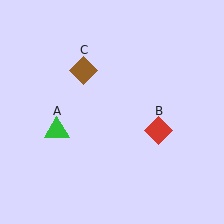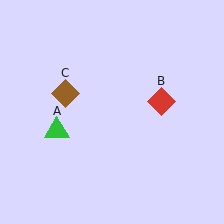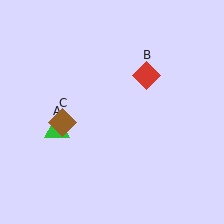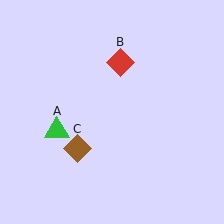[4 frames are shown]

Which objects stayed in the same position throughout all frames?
Green triangle (object A) remained stationary.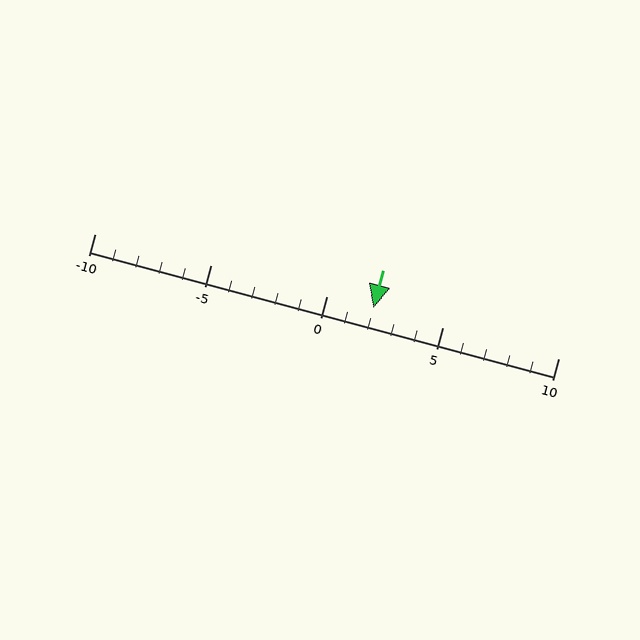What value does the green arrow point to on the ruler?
The green arrow points to approximately 2.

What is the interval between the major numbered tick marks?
The major tick marks are spaced 5 units apart.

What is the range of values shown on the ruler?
The ruler shows values from -10 to 10.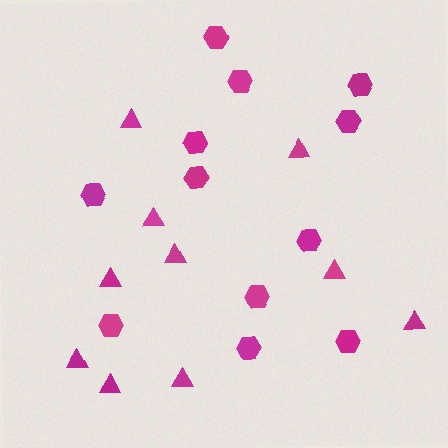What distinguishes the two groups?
There are 2 groups: one group of hexagons (12) and one group of triangles (10).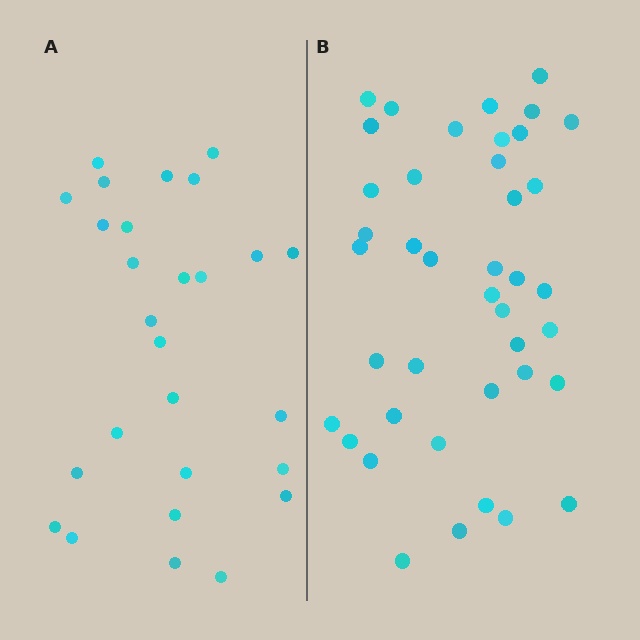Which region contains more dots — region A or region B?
Region B (the right region) has more dots.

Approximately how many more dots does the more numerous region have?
Region B has approximately 15 more dots than region A.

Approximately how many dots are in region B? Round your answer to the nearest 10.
About 40 dots. (The exact count is 41, which rounds to 40.)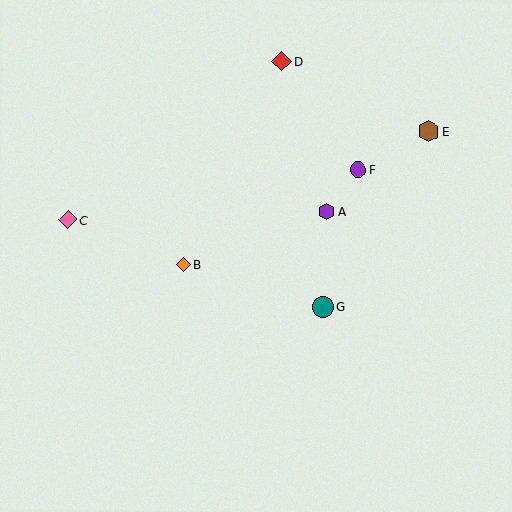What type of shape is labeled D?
Shape D is a red diamond.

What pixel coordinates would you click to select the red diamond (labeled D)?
Click at (281, 61) to select the red diamond D.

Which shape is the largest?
The brown hexagon (labeled E) is the largest.